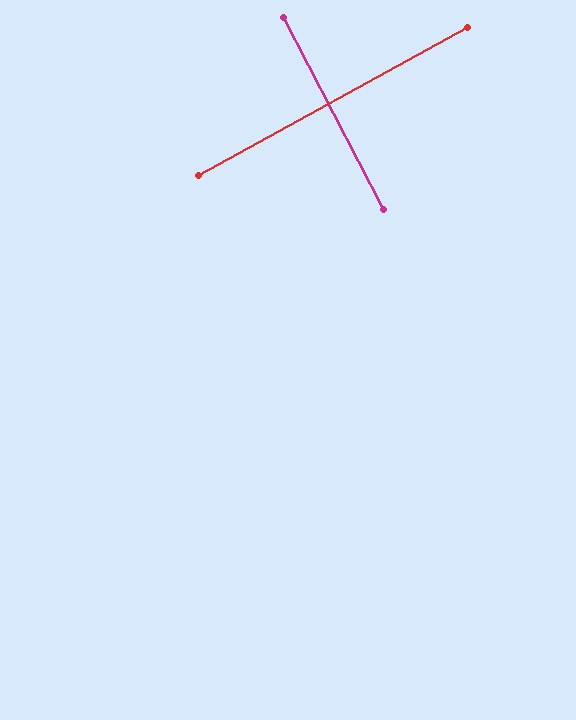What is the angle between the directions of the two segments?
Approximately 89 degrees.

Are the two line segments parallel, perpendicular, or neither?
Perpendicular — they meet at approximately 89°.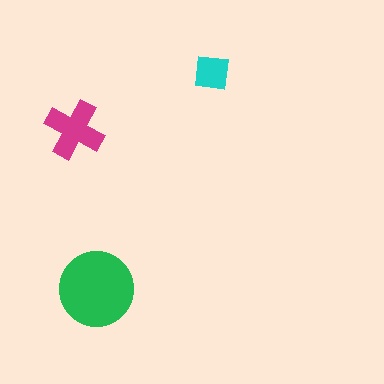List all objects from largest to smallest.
The green circle, the magenta cross, the cyan square.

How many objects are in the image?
There are 3 objects in the image.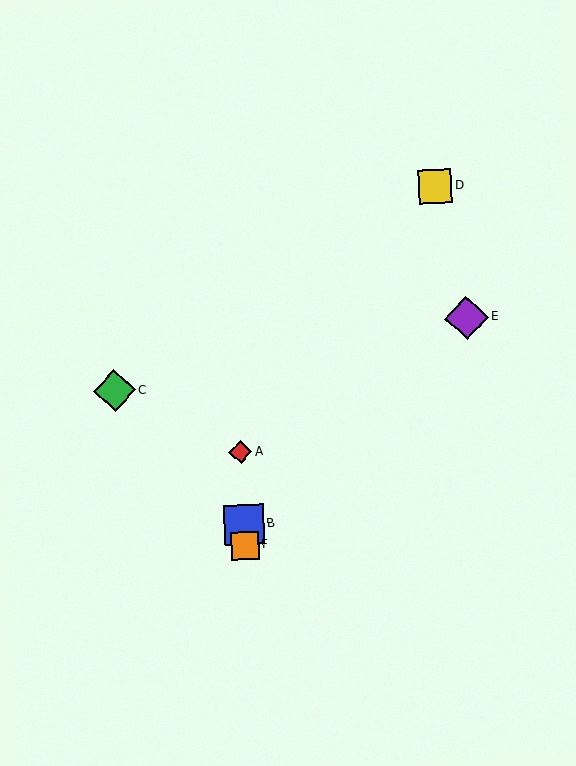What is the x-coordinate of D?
Object D is at x≈435.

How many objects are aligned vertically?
3 objects (A, B, F) are aligned vertically.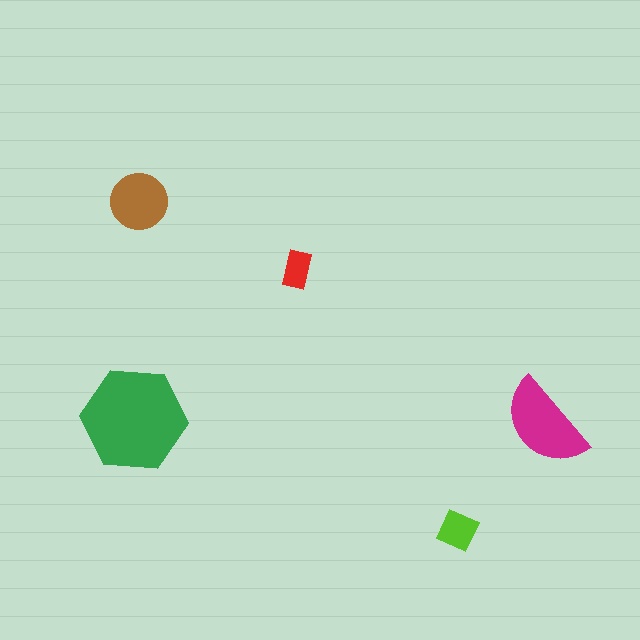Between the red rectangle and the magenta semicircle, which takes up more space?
The magenta semicircle.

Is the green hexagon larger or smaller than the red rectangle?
Larger.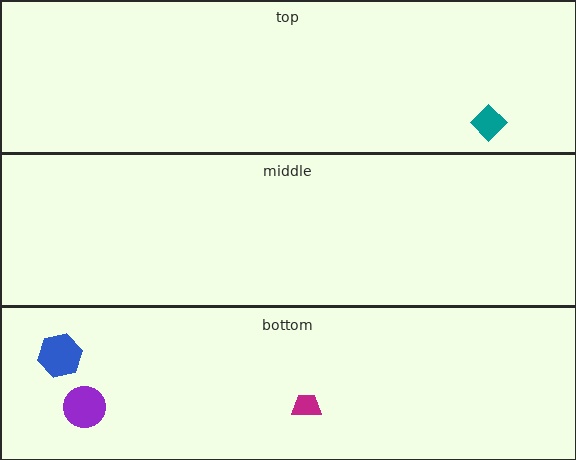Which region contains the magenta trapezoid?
The bottom region.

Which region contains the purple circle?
The bottom region.